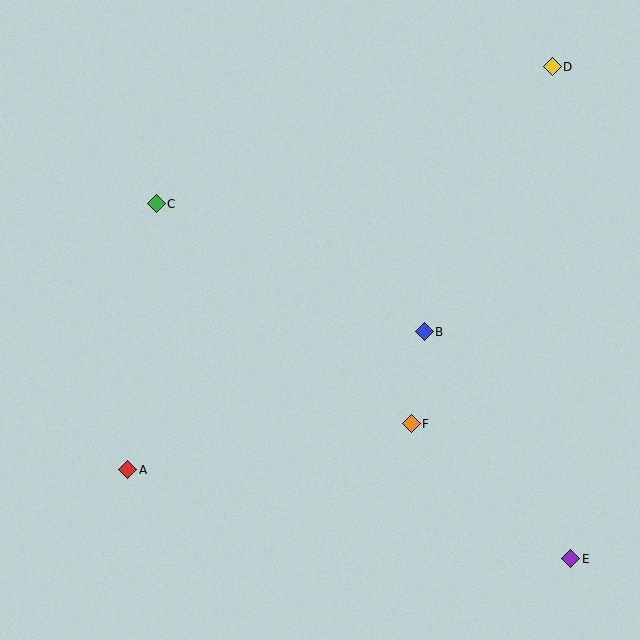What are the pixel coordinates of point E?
Point E is at (571, 559).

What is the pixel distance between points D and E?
The distance between D and E is 493 pixels.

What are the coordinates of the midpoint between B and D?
The midpoint between B and D is at (488, 199).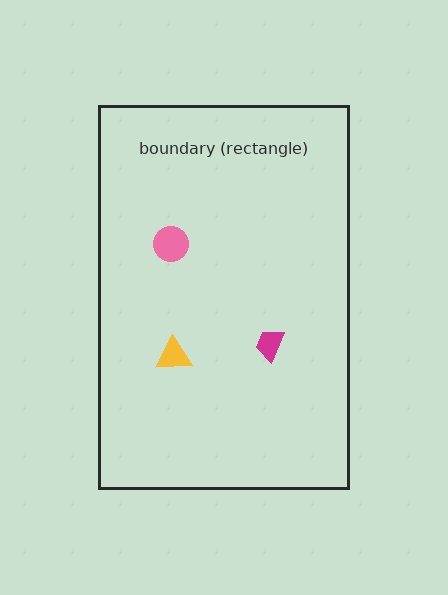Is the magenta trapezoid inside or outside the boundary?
Inside.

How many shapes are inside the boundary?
3 inside, 0 outside.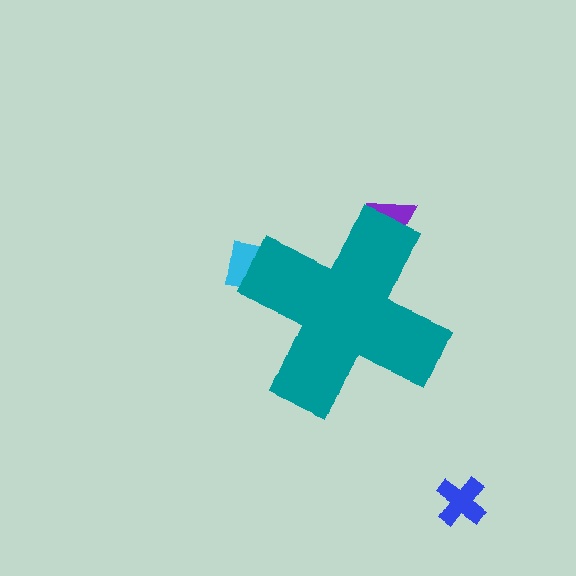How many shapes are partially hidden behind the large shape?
2 shapes are partially hidden.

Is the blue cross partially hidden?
No, the blue cross is fully visible.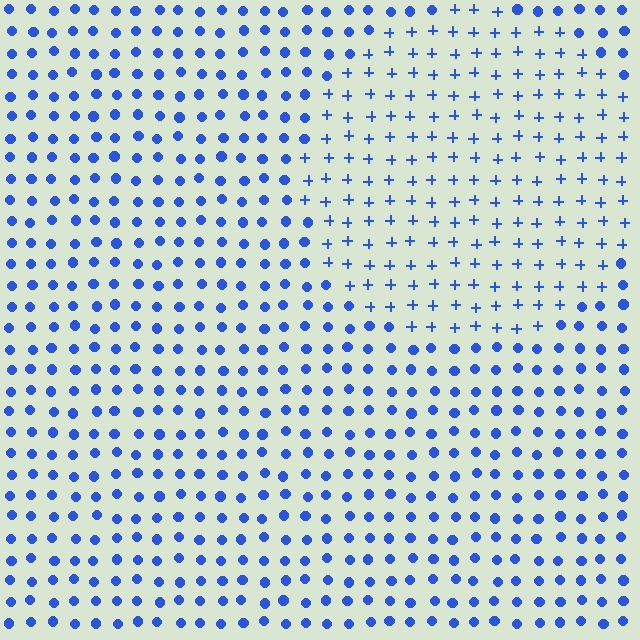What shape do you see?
I see a circle.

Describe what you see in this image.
The image is filled with small blue elements arranged in a uniform grid. A circle-shaped region contains plus signs, while the surrounding area contains circles. The boundary is defined purely by the change in element shape.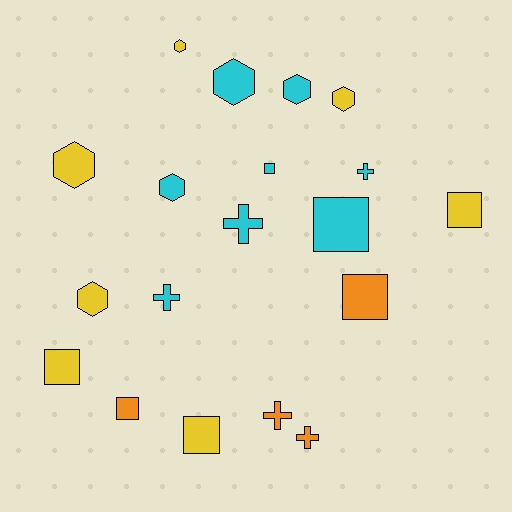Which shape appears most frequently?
Square, with 7 objects.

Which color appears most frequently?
Cyan, with 8 objects.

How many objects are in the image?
There are 19 objects.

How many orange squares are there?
There are 2 orange squares.